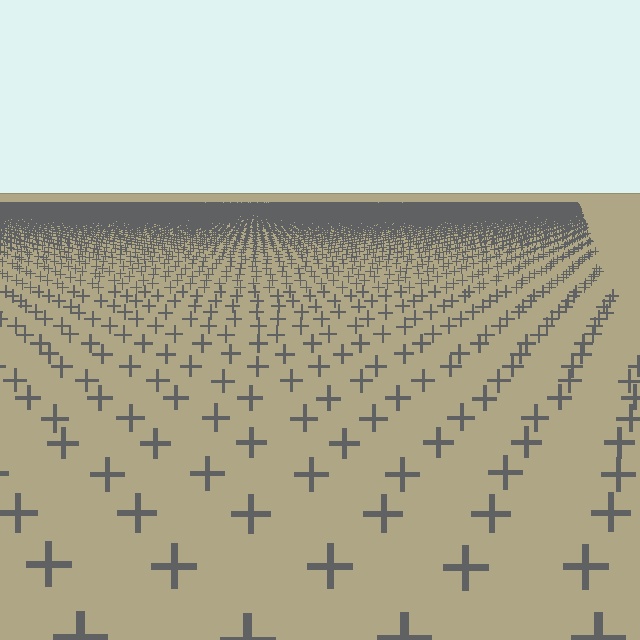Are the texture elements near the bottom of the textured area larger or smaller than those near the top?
Larger. Near the bottom, elements are closer to the viewer and appear at a bigger on-screen size.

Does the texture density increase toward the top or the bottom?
Density increases toward the top.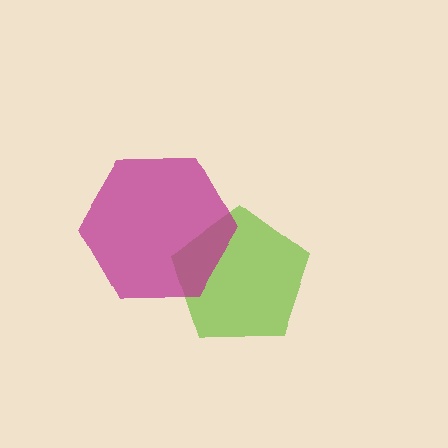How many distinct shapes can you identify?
There are 2 distinct shapes: a lime pentagon, a magenta hexagon.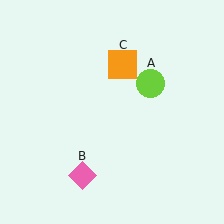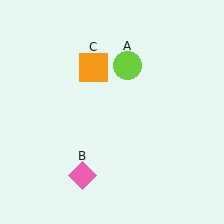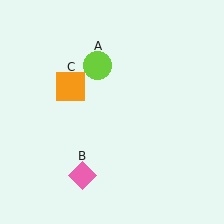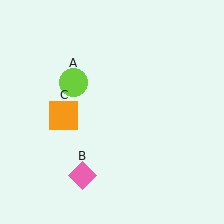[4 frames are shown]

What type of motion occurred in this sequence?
The lime circle (object A), orange square (object C) rotated counterclockwise around the center of the scene.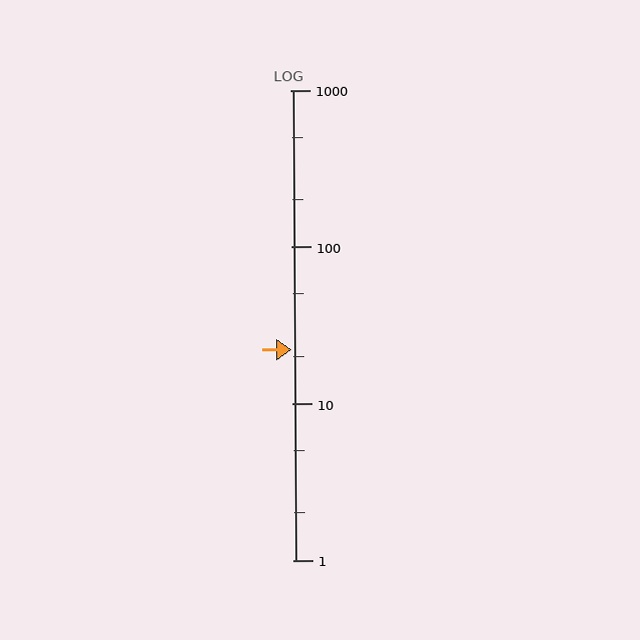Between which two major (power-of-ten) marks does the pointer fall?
The pointer is between 10 and 100.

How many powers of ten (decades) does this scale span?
The scale spans 3 decades, from 1 to 1000.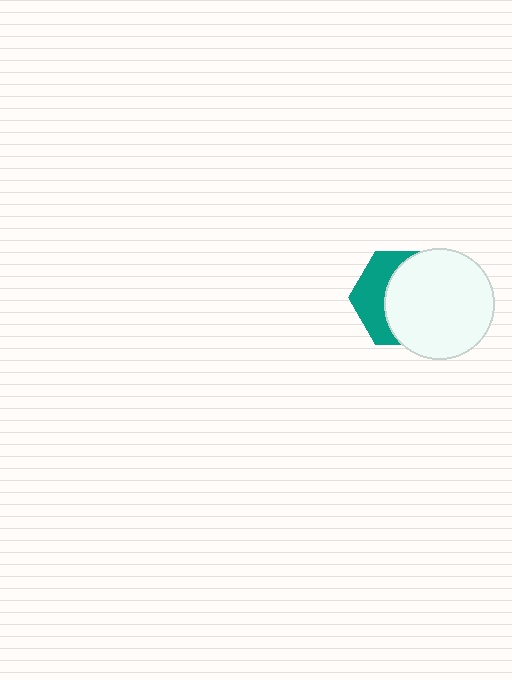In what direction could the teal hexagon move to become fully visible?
The teal hexagon could move left. That would shift it out from behind the white circle entirely.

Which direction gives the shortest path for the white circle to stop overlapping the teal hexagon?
Moving right gives the shortest separation.